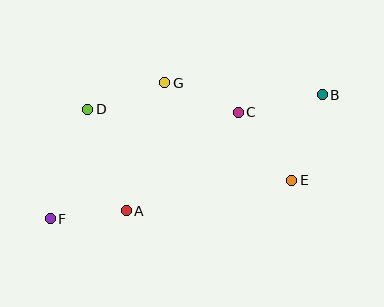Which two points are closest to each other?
Points A and F are closest to each other.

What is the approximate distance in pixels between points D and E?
The distance between D and E is approximately 216 pixels.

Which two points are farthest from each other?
Points B and F are farthest from each other.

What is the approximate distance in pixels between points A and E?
The distance between A and E is approximately 168 pixels.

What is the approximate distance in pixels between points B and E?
The distance between B and E is approximately 91 pixels.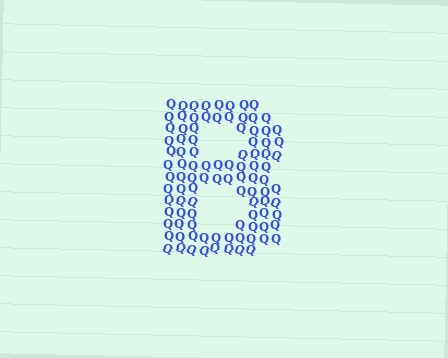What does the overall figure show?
The overall figure shows the letter B.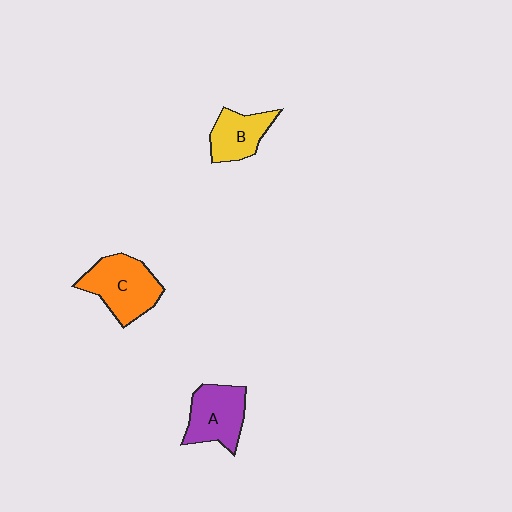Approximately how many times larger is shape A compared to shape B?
Approximately 1.3 times.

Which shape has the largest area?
Shape C (orange).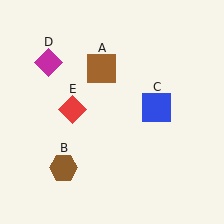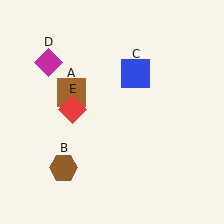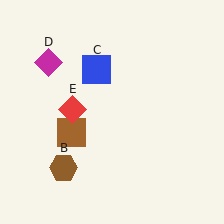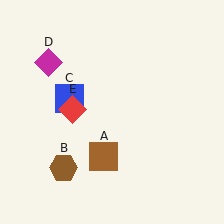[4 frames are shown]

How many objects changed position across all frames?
2 objects changed position: brown square (object A), blue square (object C).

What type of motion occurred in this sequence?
The brown square (object A), blue square (object C) rotated counterclockwise around the center of the scene.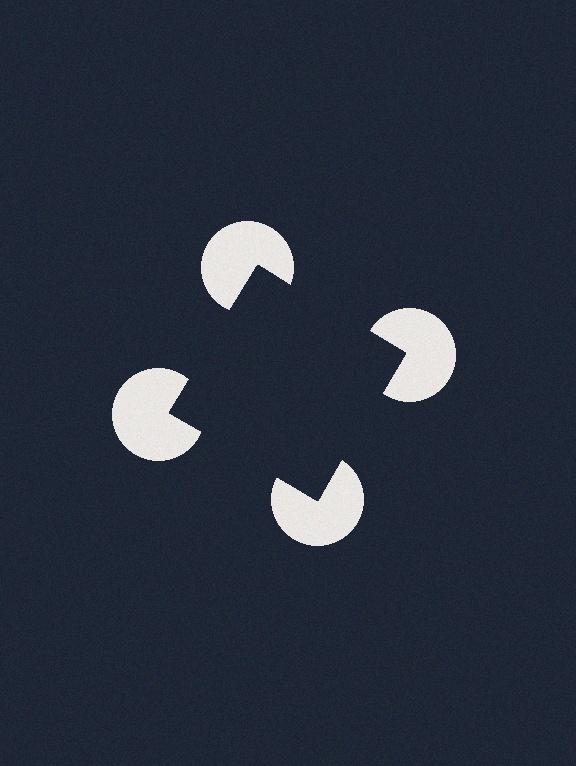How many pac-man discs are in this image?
There are 4 — one at each vertex of the illusory square.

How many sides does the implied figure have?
4 sides.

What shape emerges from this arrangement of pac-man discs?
An illusory square — its edges are inferred from the aligned wedge cuts in the pac-man discs, not physically drawn.